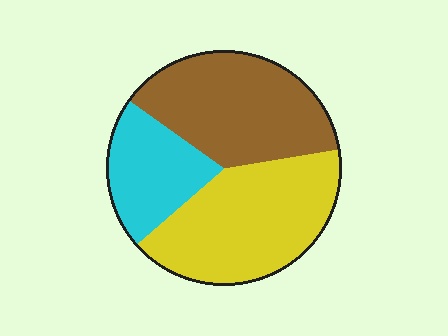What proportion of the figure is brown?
Brown takes up between a third and a half of the figure.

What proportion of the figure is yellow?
Yellow covers 41% of the figure.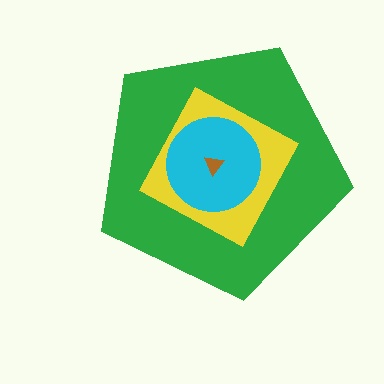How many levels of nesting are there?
4.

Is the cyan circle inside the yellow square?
Yes.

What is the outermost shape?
The green pentagon.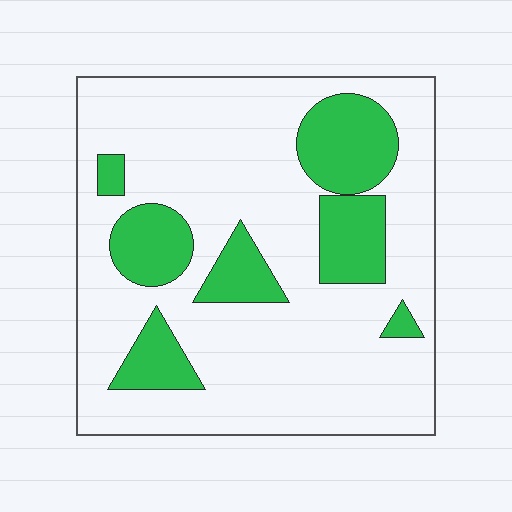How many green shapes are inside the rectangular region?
7.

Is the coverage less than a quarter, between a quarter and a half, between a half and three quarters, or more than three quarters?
Less than a quarter.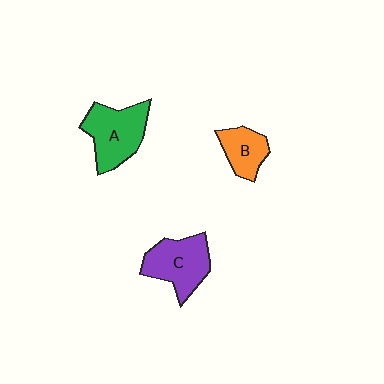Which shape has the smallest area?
Shape B (orange).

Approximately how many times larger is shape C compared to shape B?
Approximately 1.6 times.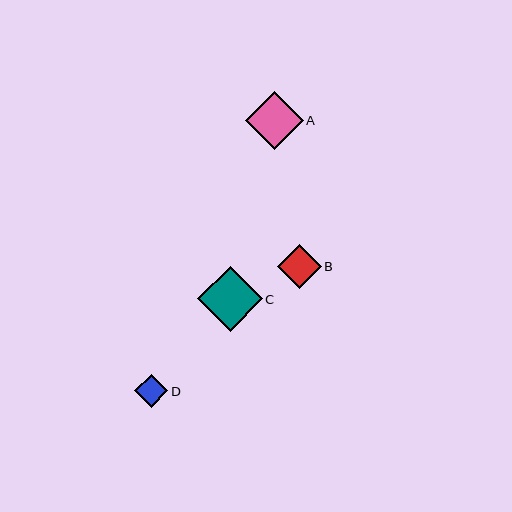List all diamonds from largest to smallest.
From largest to smallest: C, A, B, D.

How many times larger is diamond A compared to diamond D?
Diamond A is approximately 1.7 times the size of diamond D.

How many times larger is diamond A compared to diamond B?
Diamond A is approximately 1.3 times the size of diamond B.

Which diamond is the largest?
Diamond C is the largest with a size of approximately 65 pixels.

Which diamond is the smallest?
Diamond D is the smallest with a size of approximately 33 pixels.